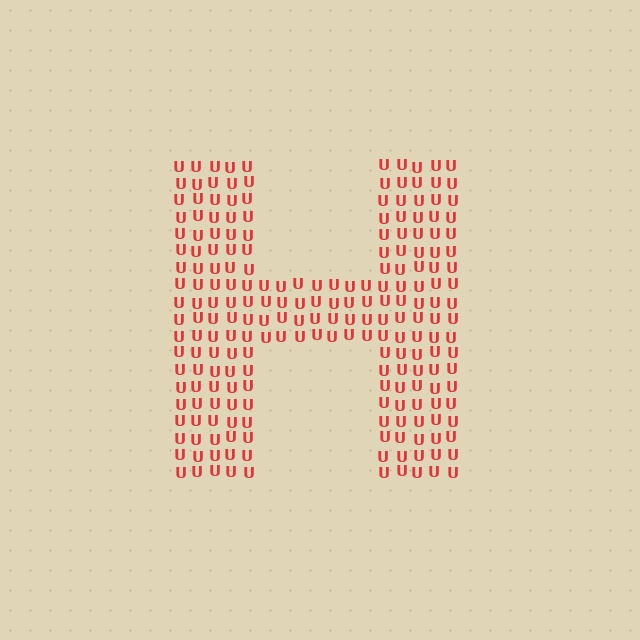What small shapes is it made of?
It is made of small letter U's.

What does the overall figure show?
The overall figure shows the letter H.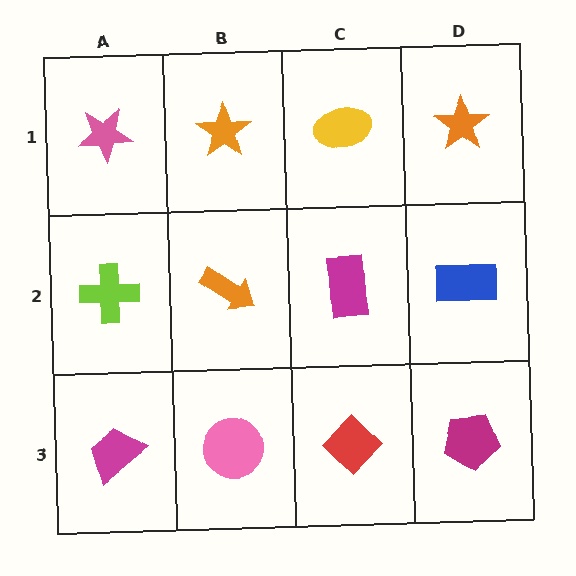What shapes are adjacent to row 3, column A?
A lime cross (row 2, column A), a pink circle (row 3, column B).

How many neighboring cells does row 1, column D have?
2.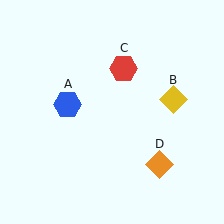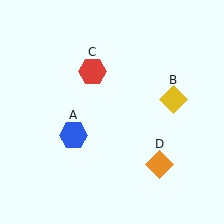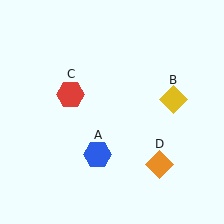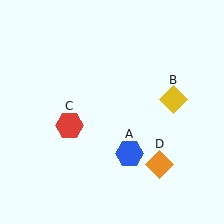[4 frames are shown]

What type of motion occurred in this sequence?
The blue hexagon (object A), red hexagon (object C) rotated counterclockwise around the center of the scene.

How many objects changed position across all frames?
2 objects changed position: blue hexagon (object A), red hexagon (object C).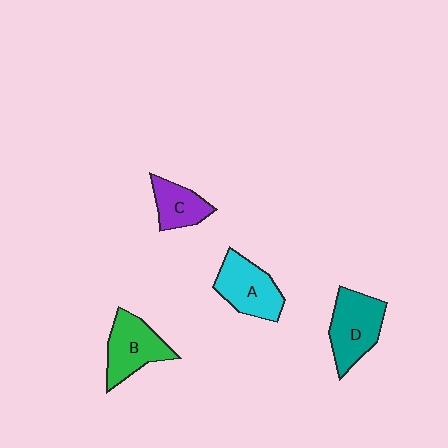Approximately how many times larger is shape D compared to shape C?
Approximately 1.6 times.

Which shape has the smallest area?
Shape C (purple).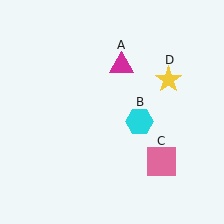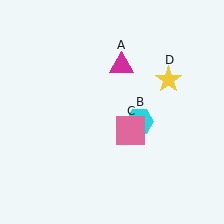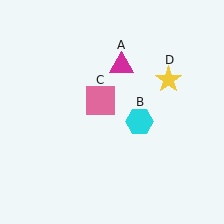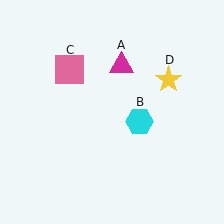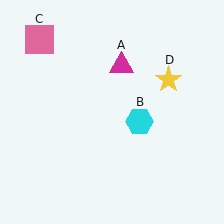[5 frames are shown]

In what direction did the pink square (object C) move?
The pink square (object C) moved up and to the left.